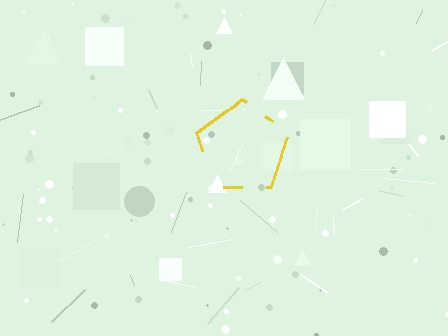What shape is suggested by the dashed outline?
The dashed outline suggests a pentagon.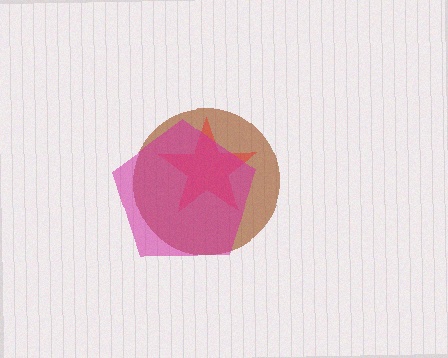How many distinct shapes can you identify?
There are 3 distinct shapes: a brown circle, a red star, a magenta pentagon.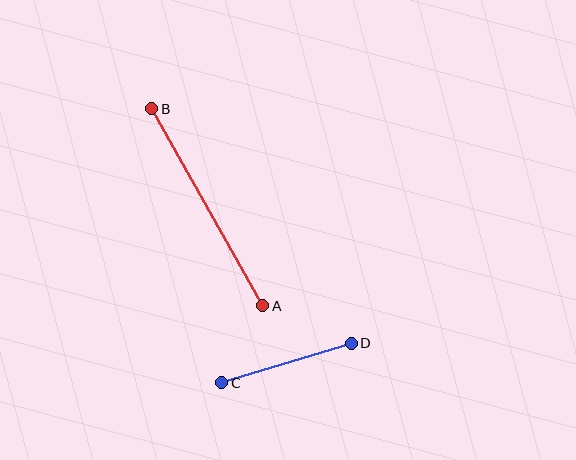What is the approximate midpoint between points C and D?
The midpoint is at approximately (287, 363) pixels.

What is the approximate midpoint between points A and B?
The midpoint is at approximately (207, 207) pixels.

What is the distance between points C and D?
The distance is approximately 136 pixels.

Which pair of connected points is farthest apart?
Points A and B are farthest apart.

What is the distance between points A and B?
The distance is approximately 226 pixels.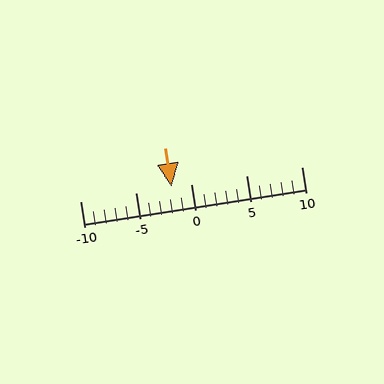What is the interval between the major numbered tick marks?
The major tick marks are spaced 5 units apart.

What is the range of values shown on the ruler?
The ruler shows values from -10 to 10.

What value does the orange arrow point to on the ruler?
The orange arrow points to approximately -2.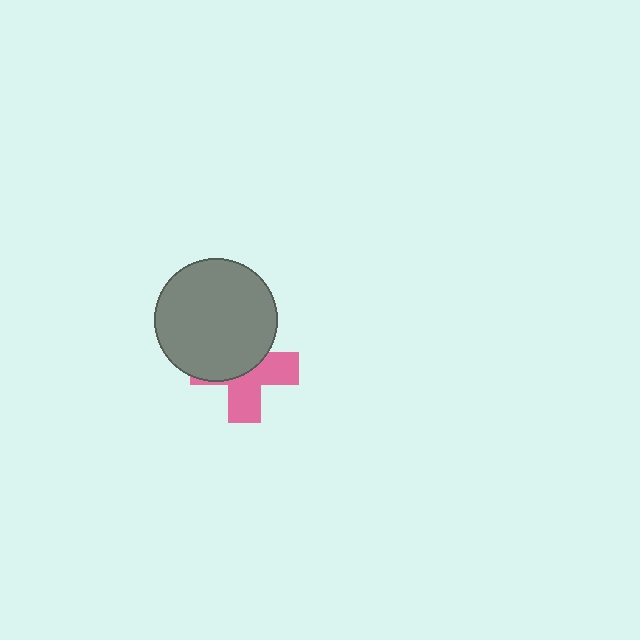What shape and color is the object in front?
The object in front is a gray circle.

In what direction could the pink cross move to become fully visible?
The pink cross could move down. That would shift it out from behind the gray circle entirely.